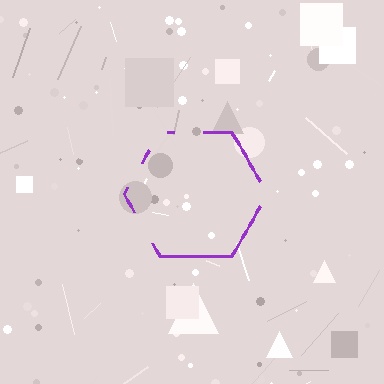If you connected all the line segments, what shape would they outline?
They would outline a hexagon.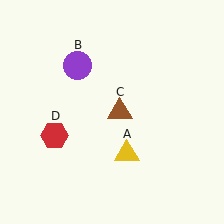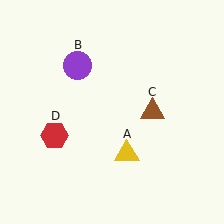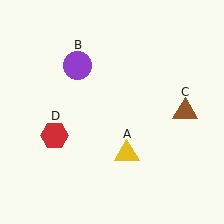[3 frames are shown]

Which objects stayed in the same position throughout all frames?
Yellow triangle (object A) and purple circle (object B) and red hexagon (object D) remained stationary.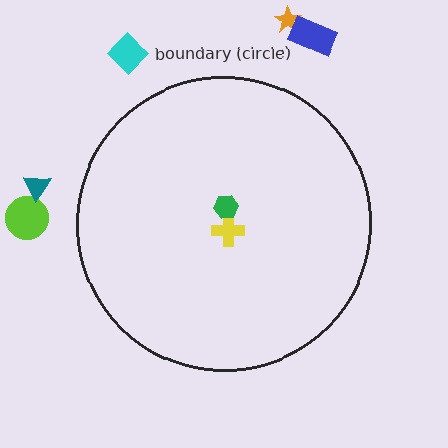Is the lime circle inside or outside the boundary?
Outside.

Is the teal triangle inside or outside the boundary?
Outside.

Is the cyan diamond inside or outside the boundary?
Outside.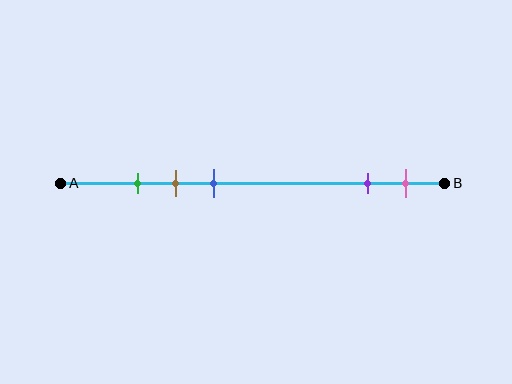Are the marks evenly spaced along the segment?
No, the marks are not evenly spaced.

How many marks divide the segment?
There are 5 marks dividing the segment.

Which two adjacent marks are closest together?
The green and brown marks are the closest adjacent pair.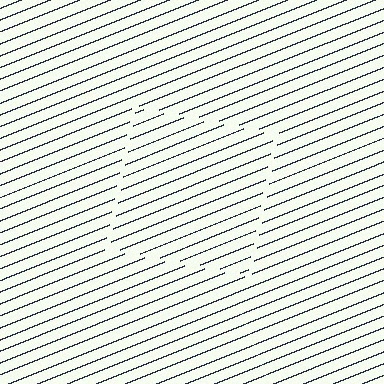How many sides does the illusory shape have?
4 sides — the line-ends trace a square.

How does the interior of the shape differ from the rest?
The interior of the shape contains the same grating, shifted by half a period — the contour is defined by the phase discontinuity where line-ends from the inner and outer gratings abut.